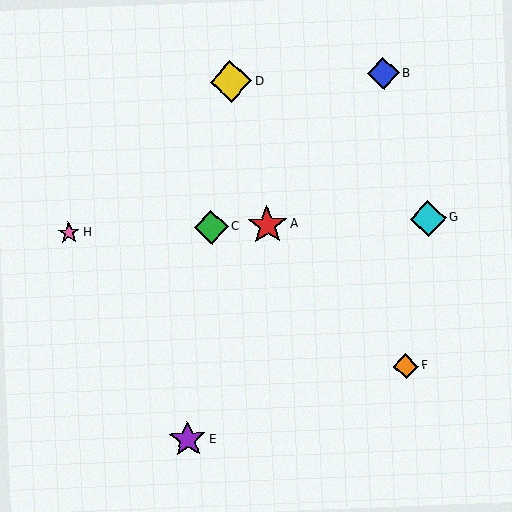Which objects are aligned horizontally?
Objects A, C, G, H are aligned horizontally.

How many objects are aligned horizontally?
4 objects (A, C, G, H) are aligned horizontally.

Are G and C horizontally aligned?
Yes, both are at y≈219.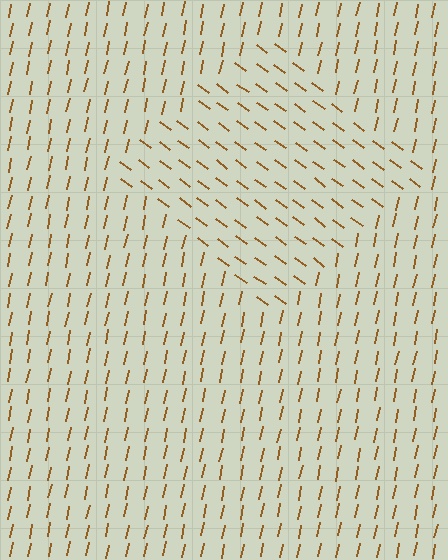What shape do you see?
I see a diamond.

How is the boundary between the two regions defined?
The boundary is defined purely by a change in line orientation (approximately 66 degrees difference). All lines are the same color and thickness.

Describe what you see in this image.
The image is filled with small brown line segments. A diamond region in the image has lines oriented differently from the surrounding lines, creating a visible texture boundary.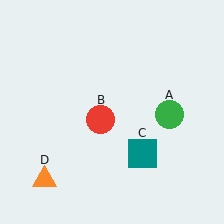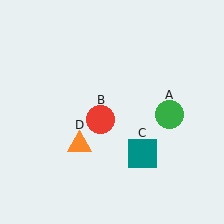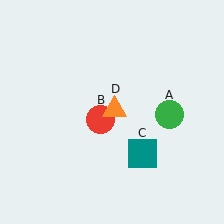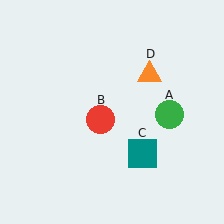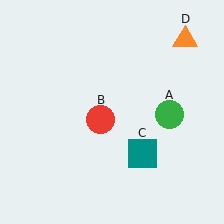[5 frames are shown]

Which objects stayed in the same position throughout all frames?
Green circle (object A) and red circle (object B) and teal square (object C) remained stationary.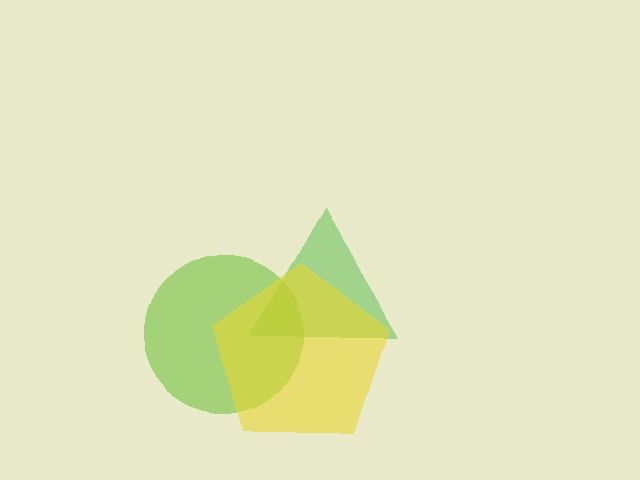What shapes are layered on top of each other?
The layered shapes are: a green triangle, a lime circle, a yellow pentagon.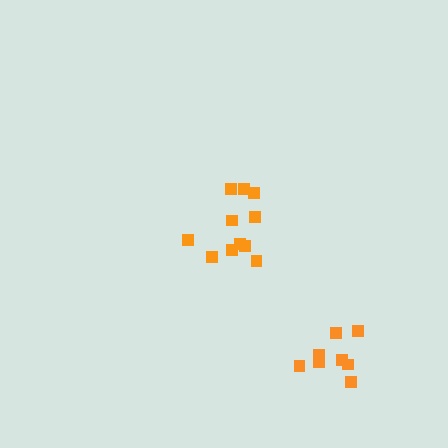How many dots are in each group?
Group 1: 8 dots, Group 2: 11 dots (19 total).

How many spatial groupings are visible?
There are 2 spatial groupings.